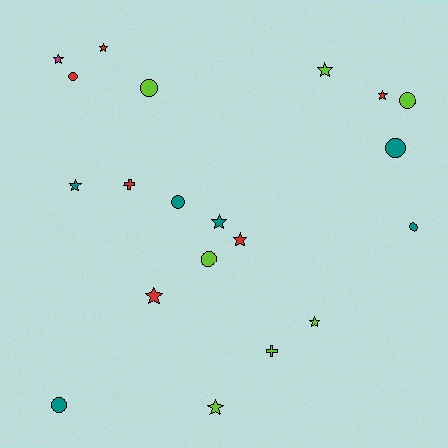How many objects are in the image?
There are 20 objects.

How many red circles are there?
There is 1 red circle.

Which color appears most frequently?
Lime, with 7 objects.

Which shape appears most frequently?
Star, with 10 objects.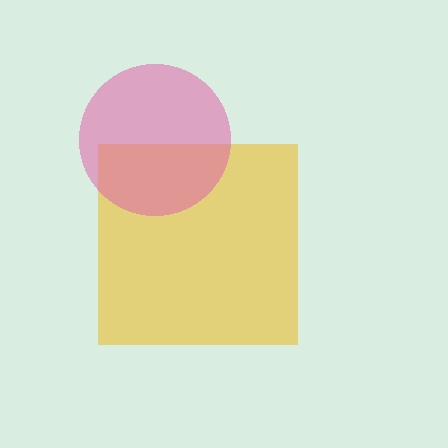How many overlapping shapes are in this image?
There are 2 overlapping shapes in the image.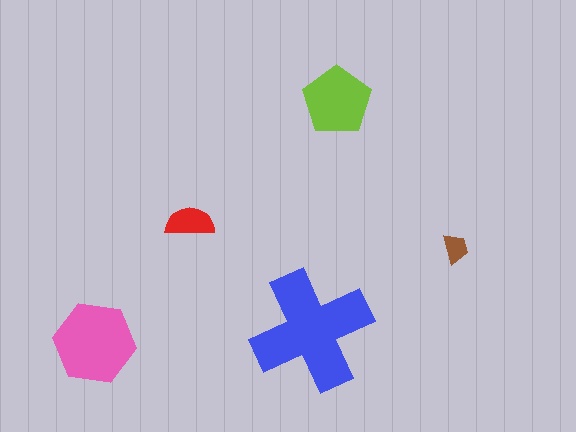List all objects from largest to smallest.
The blue cross, the pink hexagon, the lime pentagon, the red semicircle, the brown trapezoid.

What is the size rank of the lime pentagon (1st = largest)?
3rd.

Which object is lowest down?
The pink hexagon is bottommost.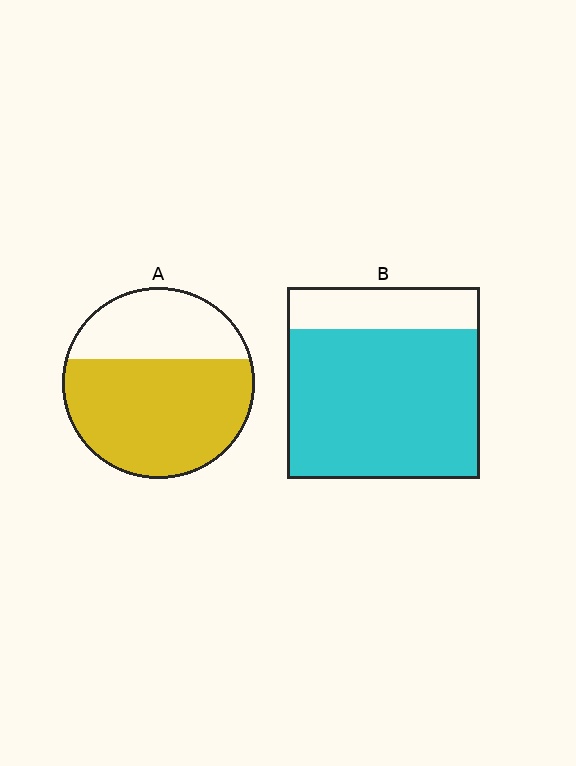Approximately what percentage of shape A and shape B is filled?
A is approximately 65% and B is approximately 80%.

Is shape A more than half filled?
Yes.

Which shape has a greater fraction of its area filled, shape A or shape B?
Shape B.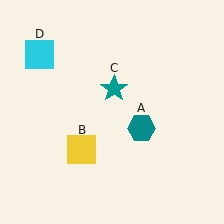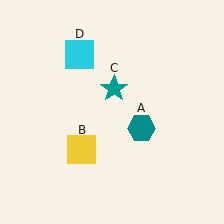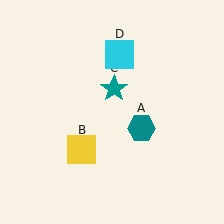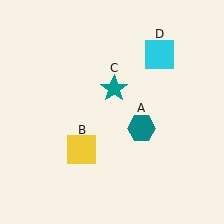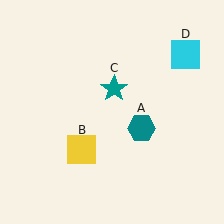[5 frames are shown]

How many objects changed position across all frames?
1 object changed position: cyan square (object D).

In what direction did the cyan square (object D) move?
The cyan square (object D) moved right.